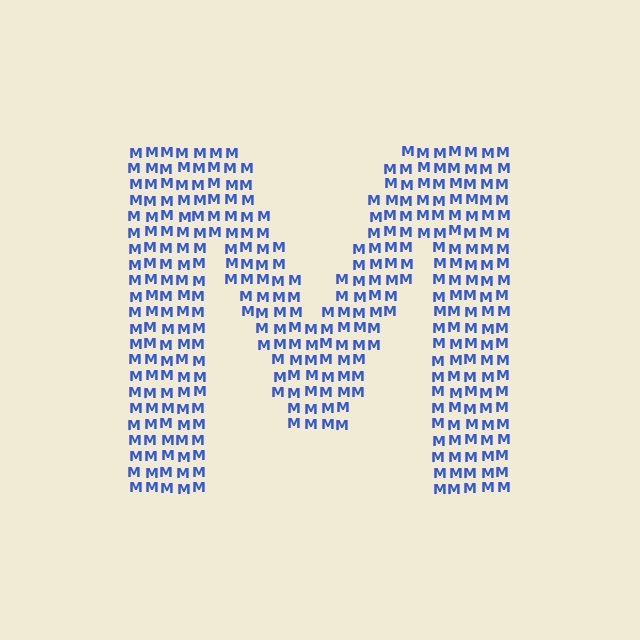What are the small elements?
The small elements are letter M's.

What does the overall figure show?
The overall figure shows the letter M.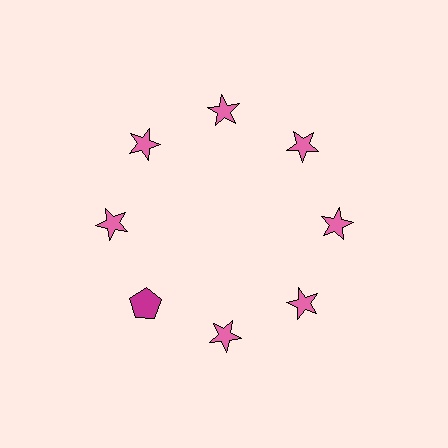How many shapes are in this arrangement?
There are 8 shapes arranged in a ring pattern.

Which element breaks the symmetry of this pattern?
The magenta pentagon at roughly the 8 o'clock position breaks the symmetry. All other shapes are pink stars.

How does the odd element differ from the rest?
It differs in both color (magenta instead of pink) and shape (pentagon instead of star).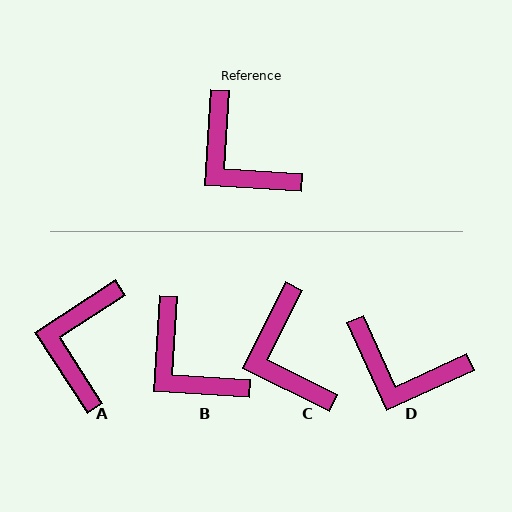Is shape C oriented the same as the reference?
No, it is off by about 23 degrees.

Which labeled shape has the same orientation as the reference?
B.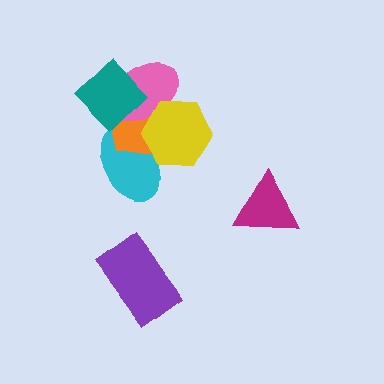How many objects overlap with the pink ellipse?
3 objects overlap with the pink ellipse.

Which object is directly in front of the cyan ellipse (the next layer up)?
The orange pentagon is directly in front of the cyan ellipse.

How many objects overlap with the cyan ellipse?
2 objects overlap with the cyan ellipse.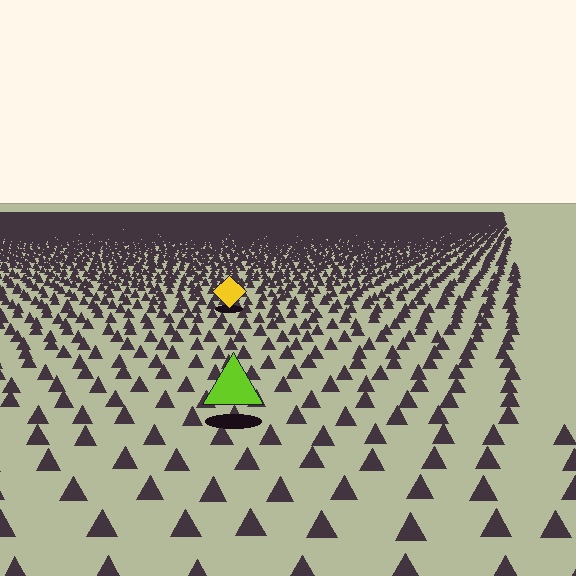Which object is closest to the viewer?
The lime triangle is closest. The texture marks near it are larger and more spread out.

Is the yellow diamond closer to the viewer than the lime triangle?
No. The lime triangle is closer — you can tell from the texture gradient: the ground texture is coarser near it.